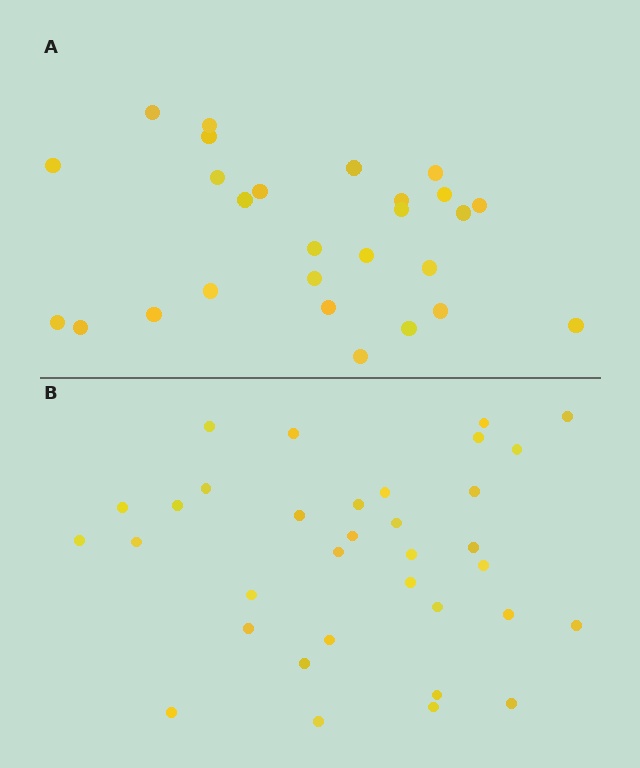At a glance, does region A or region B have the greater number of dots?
Region B (the bottom region) has more dots.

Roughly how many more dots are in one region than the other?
Region B has roughly 8 or so more dots than region A.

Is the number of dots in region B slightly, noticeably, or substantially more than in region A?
Region B has noticeably more, but not dramatically so. The ratio is roughly 1.3 to 1.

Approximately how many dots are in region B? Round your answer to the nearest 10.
About 30 dots. (The exact count is 34, which rounds to 30.)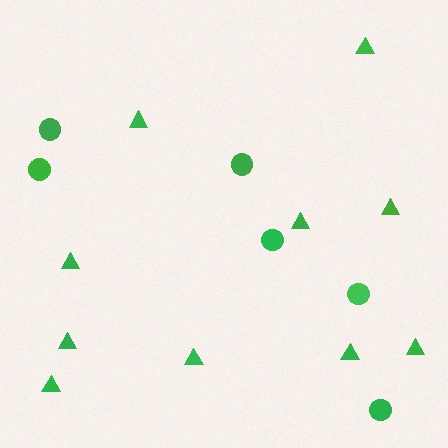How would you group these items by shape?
There are 2 groups: one group of triangles (10) and one group of circles (6).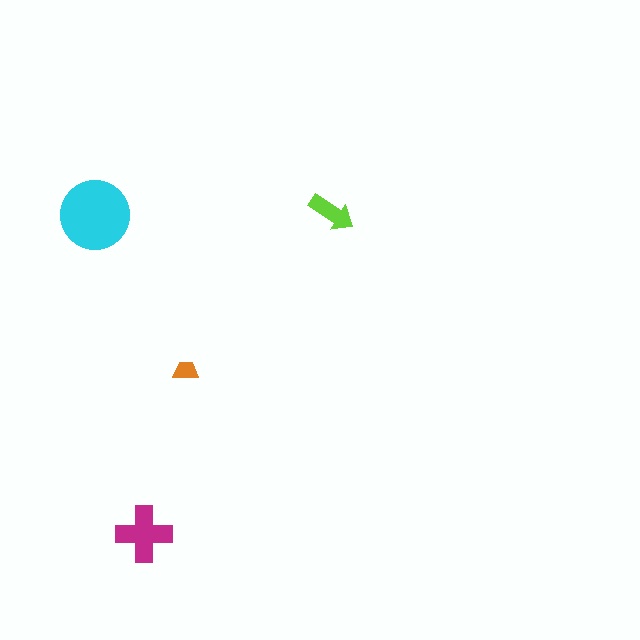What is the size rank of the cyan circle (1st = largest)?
1st.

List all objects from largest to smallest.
The cyan circle, the magenta cross, the lime arrow, the orange trapezoid.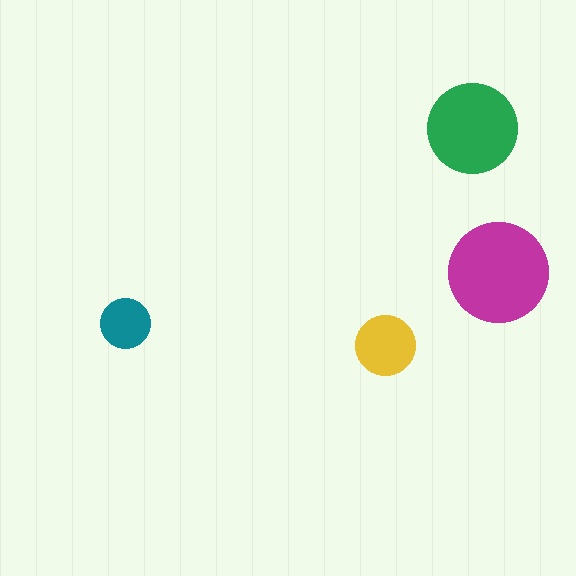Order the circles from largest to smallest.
the magenta one, the green one, the yellow one, the teal one.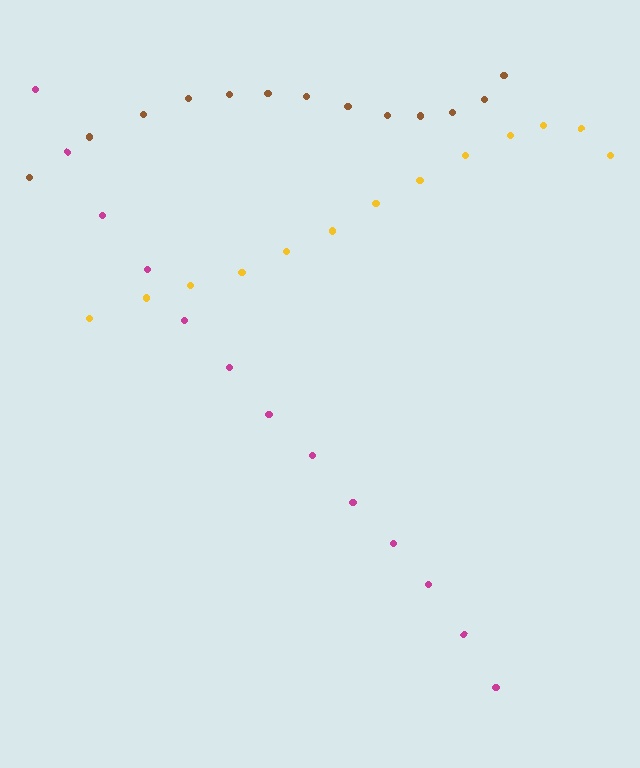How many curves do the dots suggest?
There are 3 distinct paths.